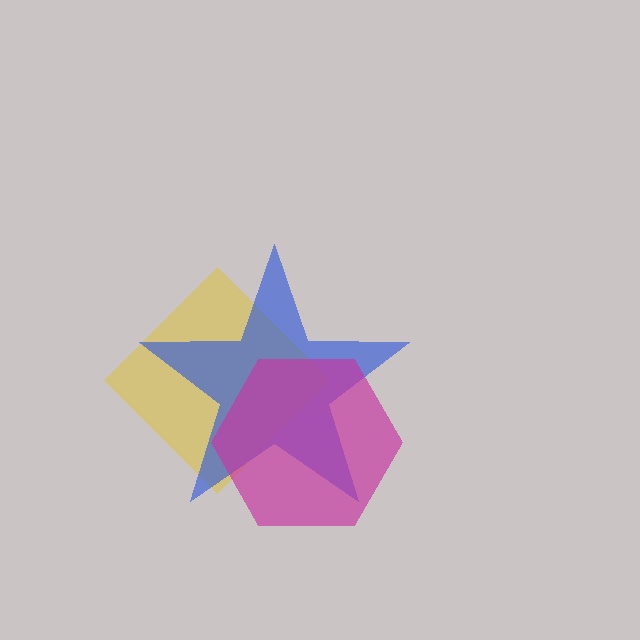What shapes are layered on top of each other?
The layered shapes are: a yellow diamond, a blue star, a magenta hexagon.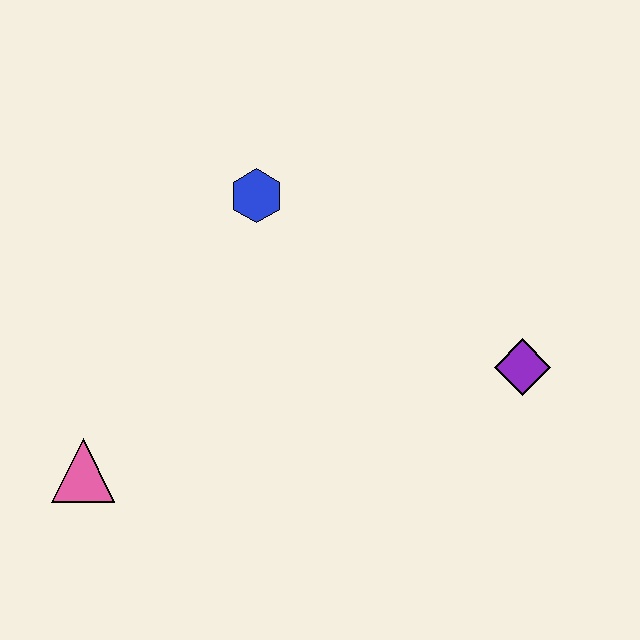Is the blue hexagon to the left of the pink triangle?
No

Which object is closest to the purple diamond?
The blue hexagon is closest to the purple diamond.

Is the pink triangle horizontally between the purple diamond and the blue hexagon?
No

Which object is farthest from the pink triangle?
The purple diamond is farthest from the pink triangle.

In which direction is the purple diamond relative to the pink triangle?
The purple diamond is to the right of the pink triangle.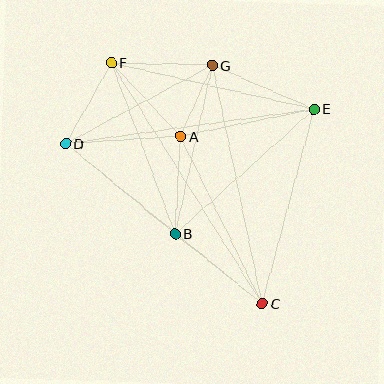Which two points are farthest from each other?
Points C and F are farthest from each other.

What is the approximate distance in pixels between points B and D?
The distance between B and D is approximately 142 pixels.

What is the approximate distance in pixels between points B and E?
The distance between B and E is approximately 187 pixels.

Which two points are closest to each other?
Points A and G are closest to each other.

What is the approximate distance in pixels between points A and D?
The distance between A and D is approximately 115 pixels.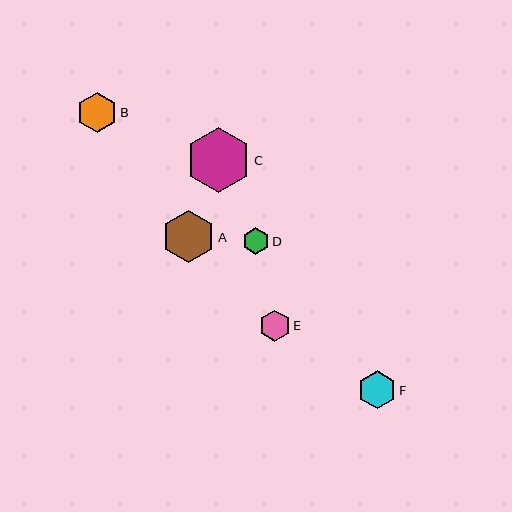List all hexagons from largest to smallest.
From largest to smallest: C, A, B, F, E, D.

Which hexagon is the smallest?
Hexagon D is the smallest with a size of approximately 27 pixels.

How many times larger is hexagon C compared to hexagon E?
Hexagon C is approximately 2.1 times the size of hexagon E.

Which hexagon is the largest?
Hexagon C is the largest with a size of approximately 64 pixels.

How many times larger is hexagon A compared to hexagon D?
Hexagon A is approximately 2.0 times the size of hexagon D.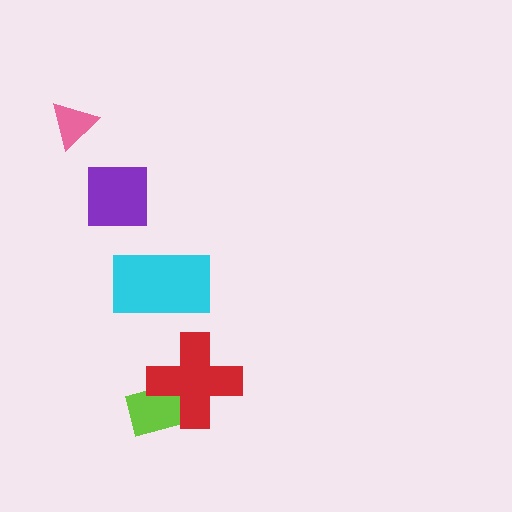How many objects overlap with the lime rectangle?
1 object overlaps with the lime rectangle.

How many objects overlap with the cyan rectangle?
0 objects overlap with the cyan rectangle.